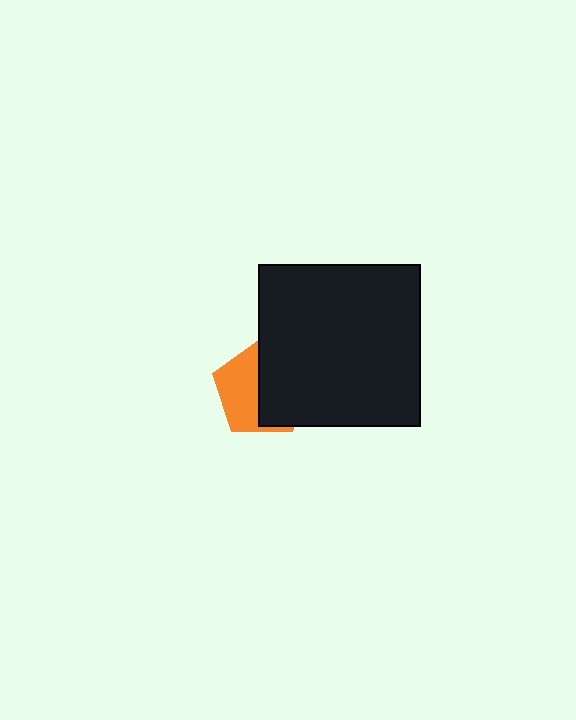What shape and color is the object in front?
The object in front is a black square.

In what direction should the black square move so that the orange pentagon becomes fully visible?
The black square should move right. That is the shortest direction to clear the overlap and leave the orange pentagon fully visible.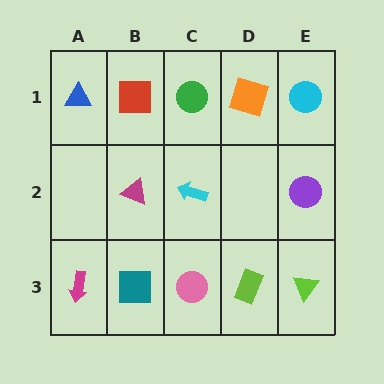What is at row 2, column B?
A magenta triangle.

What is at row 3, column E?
A lime triangle.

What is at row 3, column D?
A lime rectangle.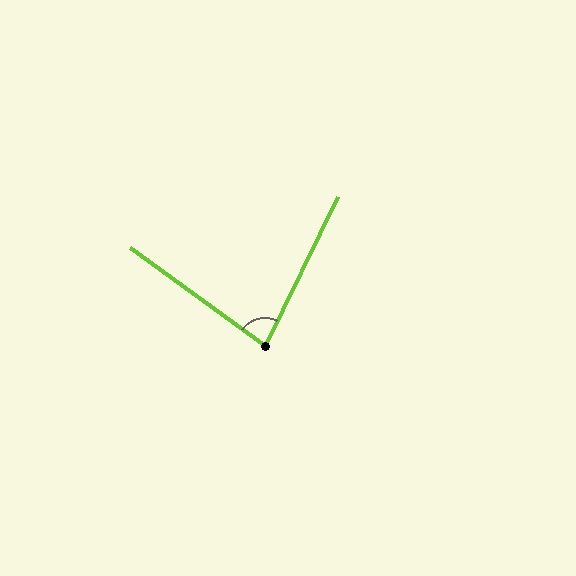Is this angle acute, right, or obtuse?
It is acute.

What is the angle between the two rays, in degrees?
Approximately 80 degrees.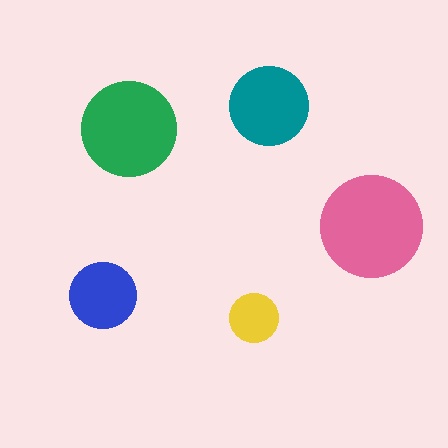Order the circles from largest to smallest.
the pink one, the green one, the teal one, the blue one, the yellow one.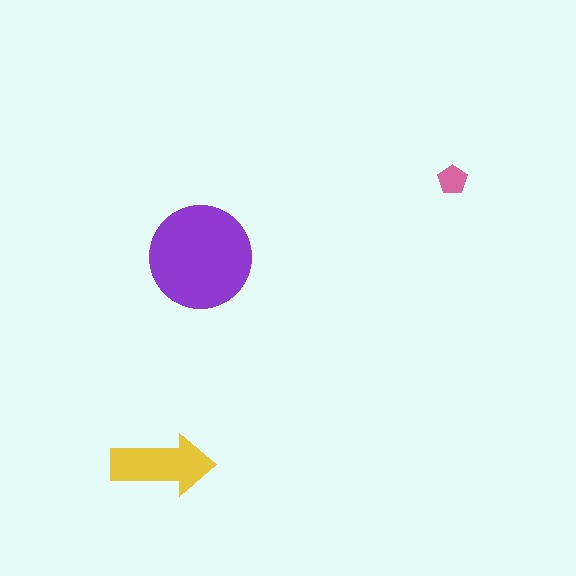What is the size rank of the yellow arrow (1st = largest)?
2nd.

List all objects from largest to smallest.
The purple circle, the yellow arrow, the pink pentagon.